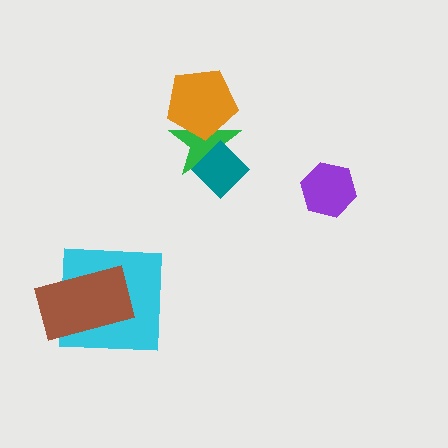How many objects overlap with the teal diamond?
1 object overlaps with the teal diamond.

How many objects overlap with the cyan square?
1 object overlaps with the cyan square.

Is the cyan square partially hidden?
Yes, it is partially covered by another shape.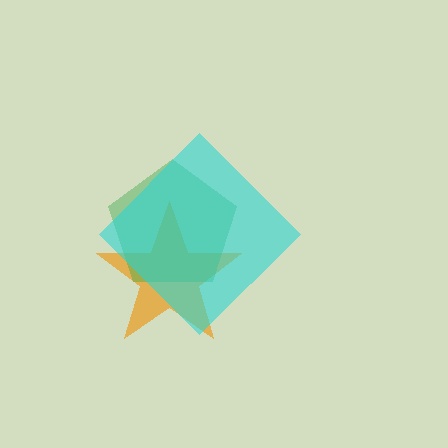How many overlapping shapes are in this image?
There are 3 overlapping shapes in the image.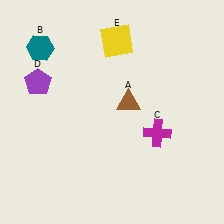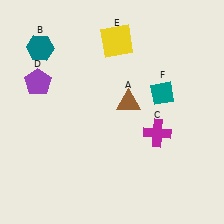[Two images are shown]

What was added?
A teal diamond (F) was added in Image 2.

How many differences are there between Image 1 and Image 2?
There is 1 difference between the two images.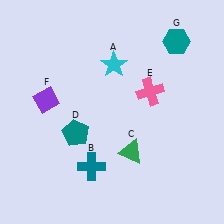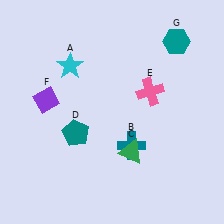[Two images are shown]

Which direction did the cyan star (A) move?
The cyan star (A) moved left.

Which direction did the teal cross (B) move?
The teal cross (B) moved right.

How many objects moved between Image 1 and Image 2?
2 objects moved between the two images.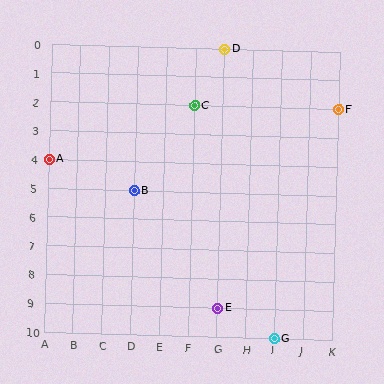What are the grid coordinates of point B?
Point B is at grid coordinates (D, 5).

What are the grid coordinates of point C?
Point C is at grid coordinates (F, 2).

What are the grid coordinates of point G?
Point G is at grid coordinates (I, 10).